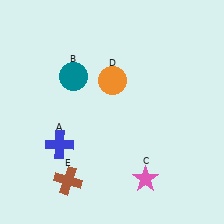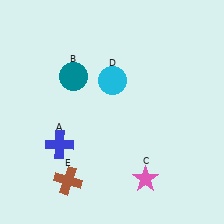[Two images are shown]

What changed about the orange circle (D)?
In Image 1, D is orange. In Image 2, it changed to cyan.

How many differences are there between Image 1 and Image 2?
There is 1 difference between the two images.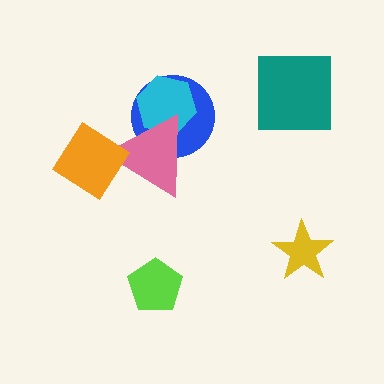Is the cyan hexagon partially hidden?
Yes, it is partially covered by another shape.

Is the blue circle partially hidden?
Yes, it is partially covered by another shape.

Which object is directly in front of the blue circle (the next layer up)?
The cyan hexagon is directly in front of the blue circle.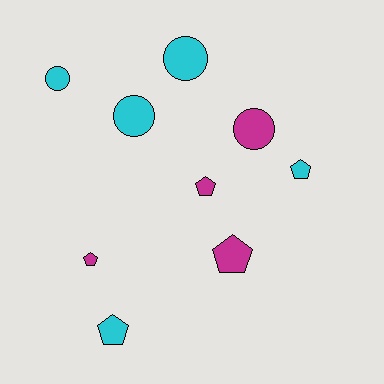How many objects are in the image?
There are 9 objects.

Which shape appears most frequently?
Pentagon, with 5 objects.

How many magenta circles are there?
There is 1 magenta circle.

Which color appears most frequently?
Cyan, with 5 objects.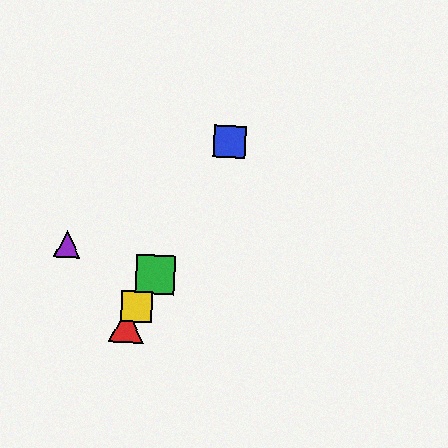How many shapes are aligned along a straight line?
4 shapes (the red triangle, the blue square, the green square, the yellow square) are aligned along a straight line.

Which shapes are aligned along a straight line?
The red triangle, the blue square, the green square, the yellow square are aligned along a straight line.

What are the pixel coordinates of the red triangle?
The red triangle is at (127, 325).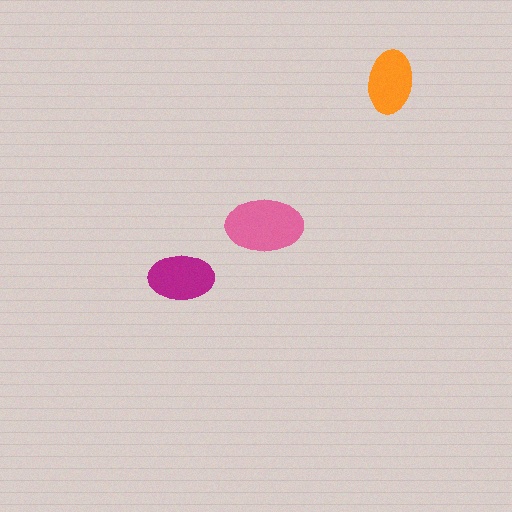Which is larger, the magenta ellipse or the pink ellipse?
The pink one.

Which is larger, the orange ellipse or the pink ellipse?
The pink one.